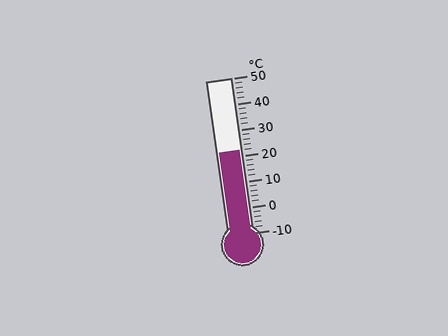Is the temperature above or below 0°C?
The temperature is above 0°C.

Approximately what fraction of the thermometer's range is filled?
The thermometer is filled to approximately 55% of its range.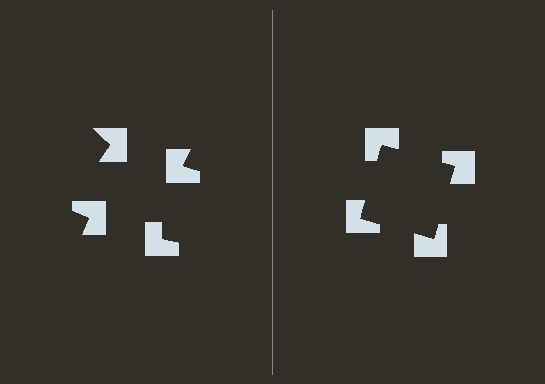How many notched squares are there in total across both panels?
8 — 4 on each side.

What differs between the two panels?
The notched squares are positioned identically on both sides; only the wedge orientations differ. On the right they align to a square; on the left they are misaligned.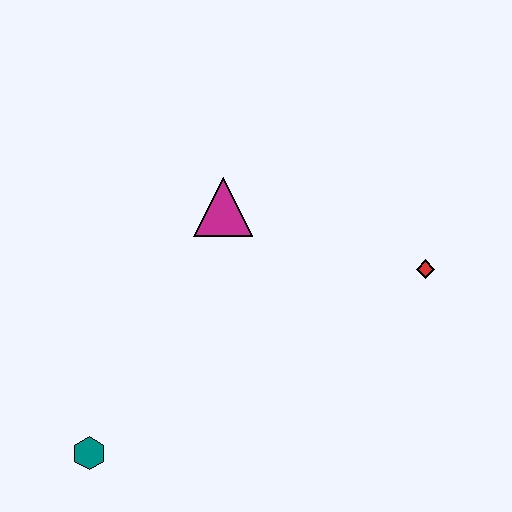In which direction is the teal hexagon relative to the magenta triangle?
The teal hexagon is below the magenta triangle.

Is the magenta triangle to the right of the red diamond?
No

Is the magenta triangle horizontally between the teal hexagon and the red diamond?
Yes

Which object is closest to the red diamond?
The magenta triangle is closest to the red diamond.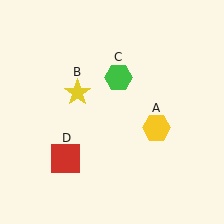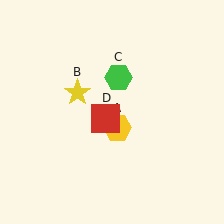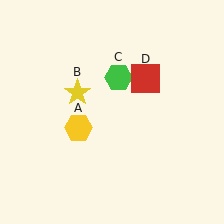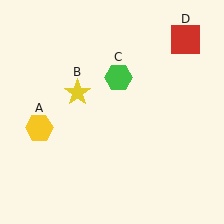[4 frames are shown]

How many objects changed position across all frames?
2 objects changed position: yellow hexagon (object A), red square (object D).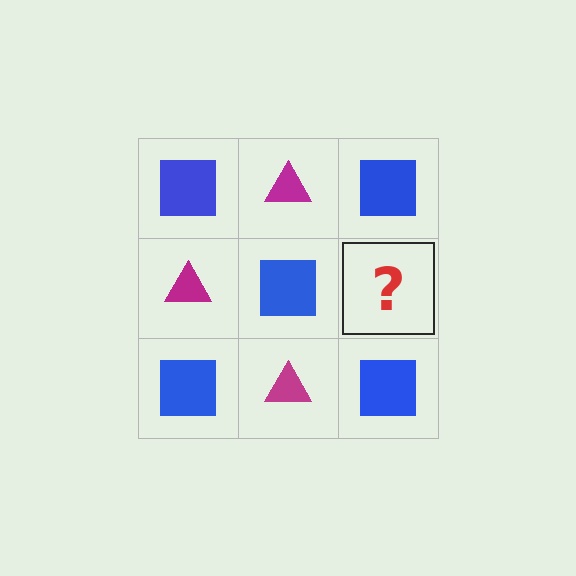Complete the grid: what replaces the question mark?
The question mark should be replaced with a magenta triangle.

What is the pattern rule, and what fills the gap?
The rule is that it alternates blue square and magenta triangle in a checkerboard pattern. The gap should be filled with a magenta triangle.